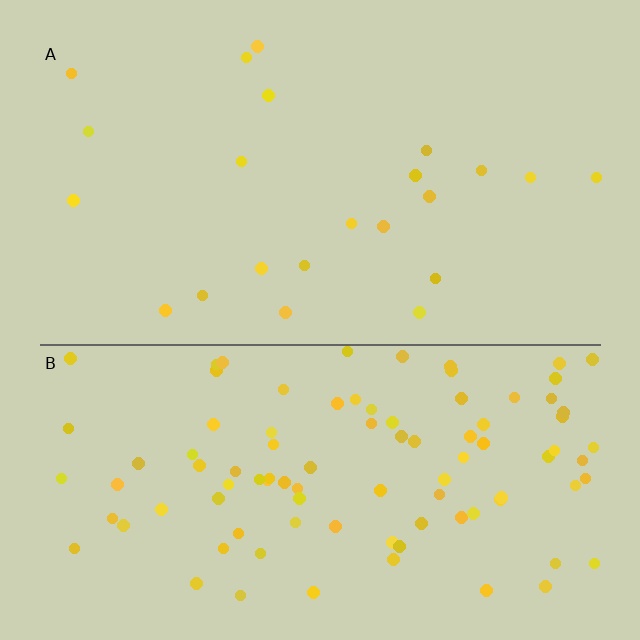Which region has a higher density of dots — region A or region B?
B (the bottom).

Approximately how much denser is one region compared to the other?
Approximately 4.3× — region B over region A.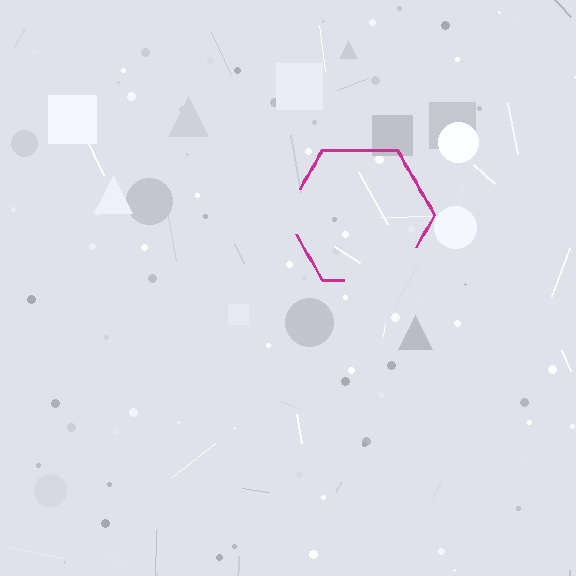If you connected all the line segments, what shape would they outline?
They would outline a hexagon.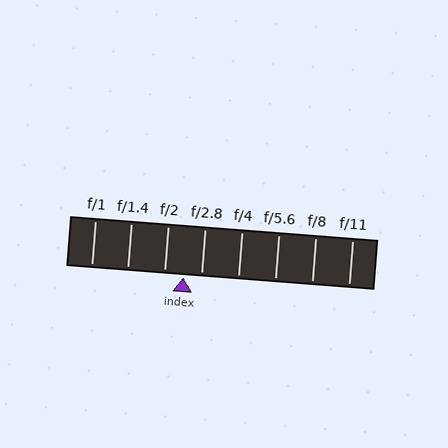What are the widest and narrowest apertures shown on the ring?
The widest aperture shown is f/1 and the narrowest is f/11.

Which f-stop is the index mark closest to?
The index mark is closest to f/2.8.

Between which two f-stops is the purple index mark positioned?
The index mark is between f/2 and f/2.8.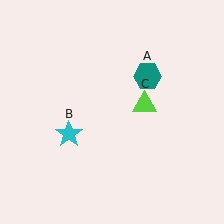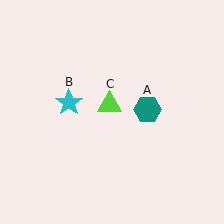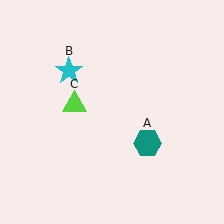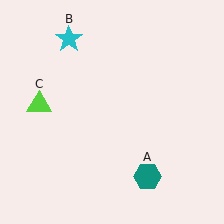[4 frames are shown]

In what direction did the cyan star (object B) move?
The cyan star (object B) moved up.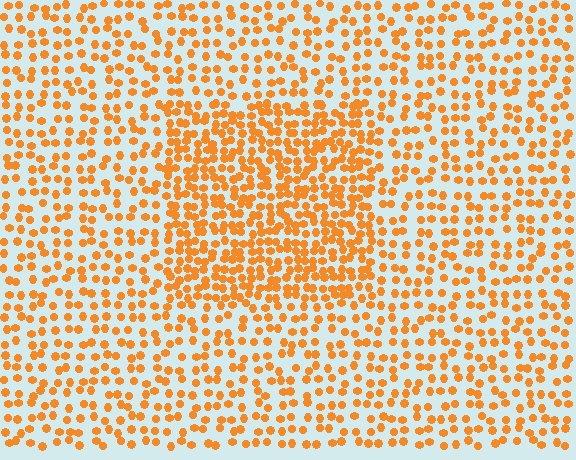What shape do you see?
I see a rectangle.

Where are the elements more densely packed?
The elements are more densely packed inside the rectangle boundary.